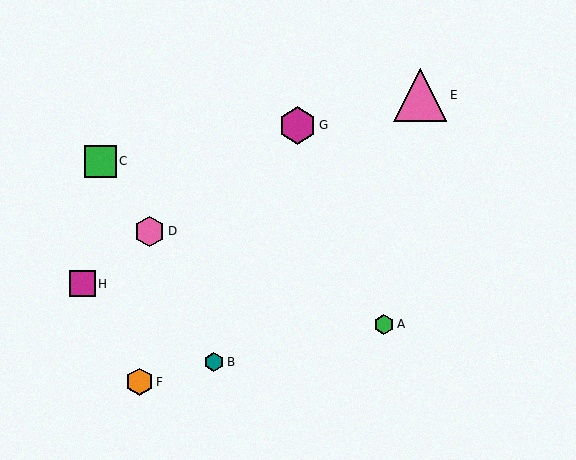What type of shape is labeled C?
Shape C is a green square.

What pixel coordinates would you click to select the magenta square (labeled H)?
Click at (82, 284) to select the magenta square H.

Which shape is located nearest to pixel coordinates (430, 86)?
The pink triangle (labeled E) at (420, 95) is nearest to that location.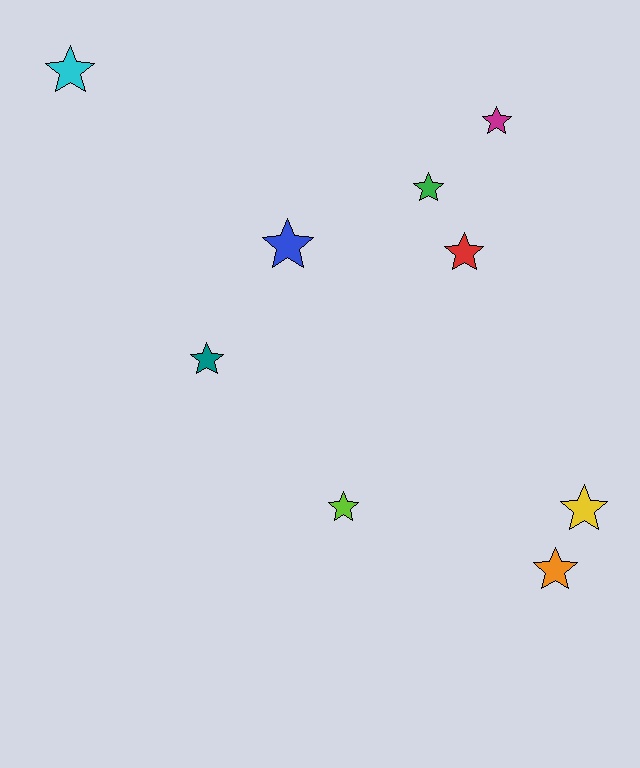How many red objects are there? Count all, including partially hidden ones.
There is 1 red object.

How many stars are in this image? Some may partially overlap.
There are 9 stars.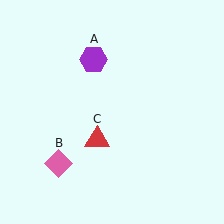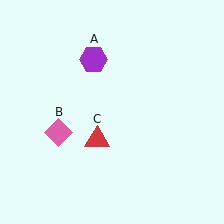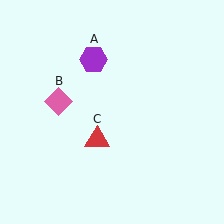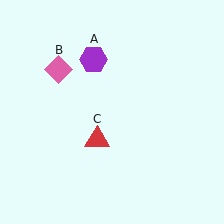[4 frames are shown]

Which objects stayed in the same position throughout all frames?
Purple hexagon (object A) and red triangle (object C) remained stationary.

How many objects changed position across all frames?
1 object changed position: pink diamond (object B).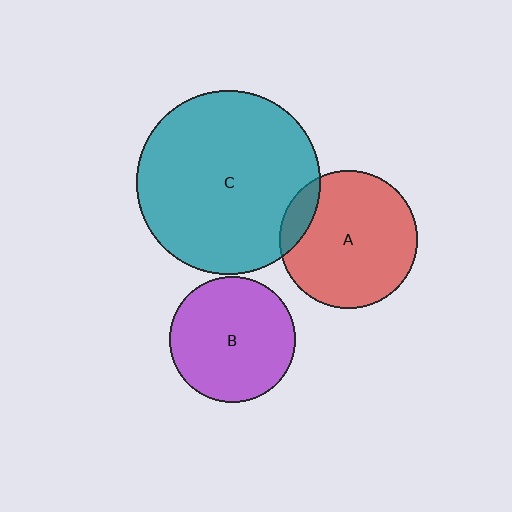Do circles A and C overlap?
Yes.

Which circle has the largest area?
Circle C (teal).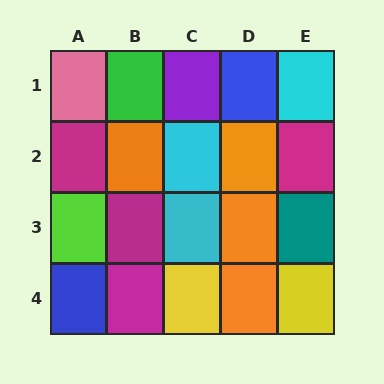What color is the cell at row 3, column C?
Cyan.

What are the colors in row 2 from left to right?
Magenta, orange, cyan, orange, magenta.